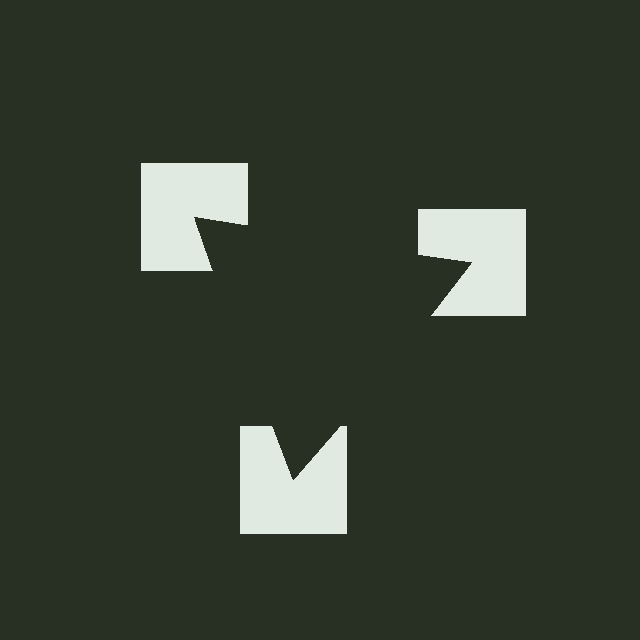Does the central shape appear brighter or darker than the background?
It typically appears slightly darker than the background, even though no actual brightness change is drawn.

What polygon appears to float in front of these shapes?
An illusory triangle — its edges are inferred from the aligned wedge cuts in the notched squares, not physically drawn.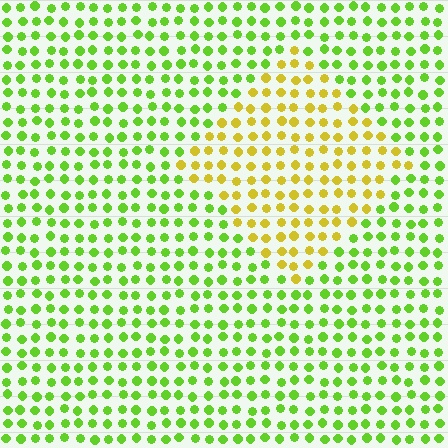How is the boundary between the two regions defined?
The boundary is defined purely by a slight shift in hue (about 45 degrees). Spacing, size, and orientation are identical on both sides.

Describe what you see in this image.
The image is filled with small lime elements in a uniform arrangement. A diamond-shaped region is visible where the elements are tinted to a slightly different hue, forming a subtle color boundary.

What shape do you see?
I see a diamond.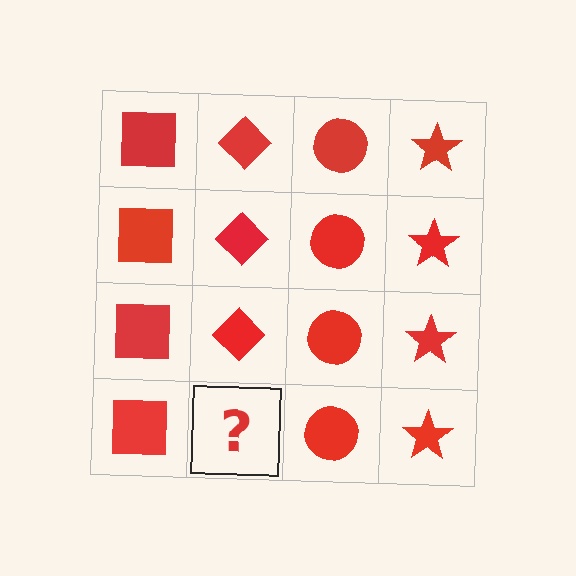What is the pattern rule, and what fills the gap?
The rule is that each column has a consistent shape. The gap should be filled with a red diamond.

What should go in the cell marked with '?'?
The missing cell should contain a red diamond.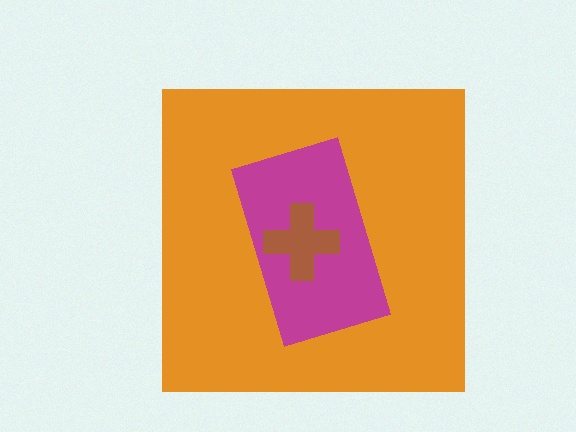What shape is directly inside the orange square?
The magenta rectangle.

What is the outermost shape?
The orange square.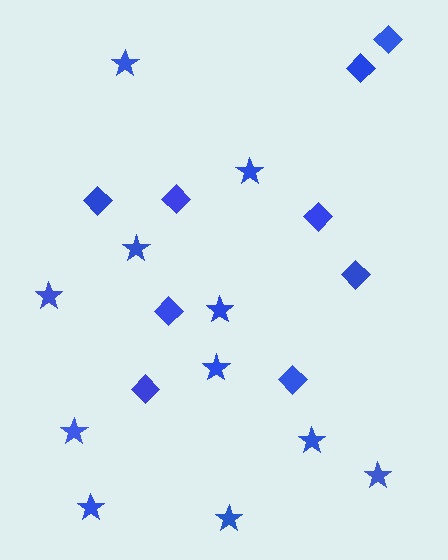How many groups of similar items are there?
There are 2 groups: one group of stars (11) and one group of diamonds (9).